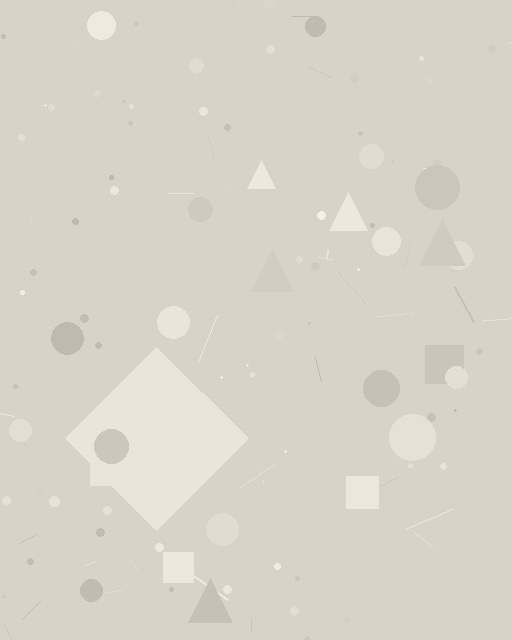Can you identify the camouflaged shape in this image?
The camouflaged shape is a diamond.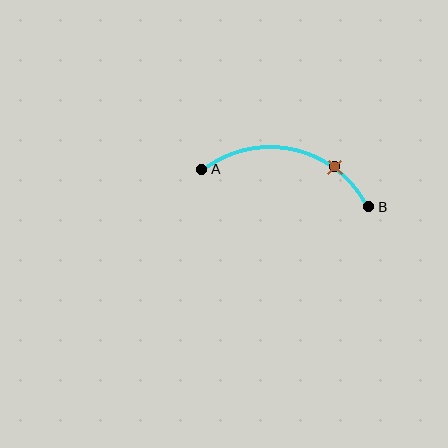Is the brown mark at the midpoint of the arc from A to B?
No. The brown mark lies on the arc but is closer to endpoint B. The arc midpoint would be at the point on the curve equidistant along the arc from both A and B.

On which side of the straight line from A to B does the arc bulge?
The arc bulges above the straight line connecting A and B.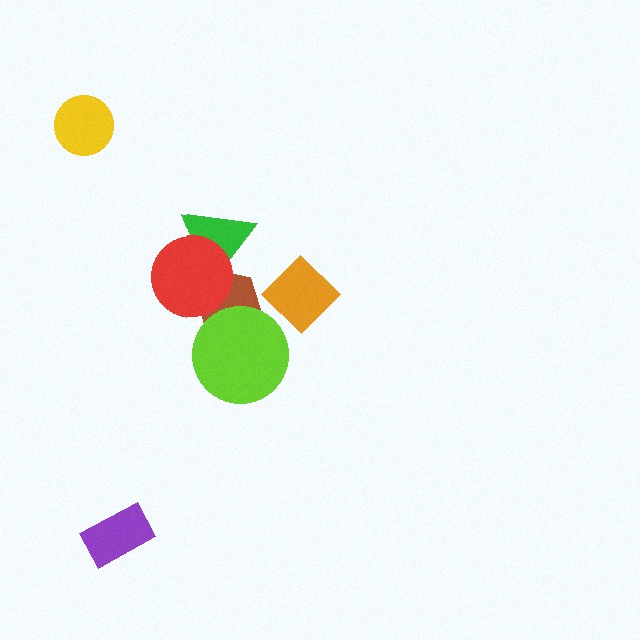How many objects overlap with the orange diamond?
0 objects overlap with the orange diamond.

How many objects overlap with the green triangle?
2 objects overlap with the green triangle.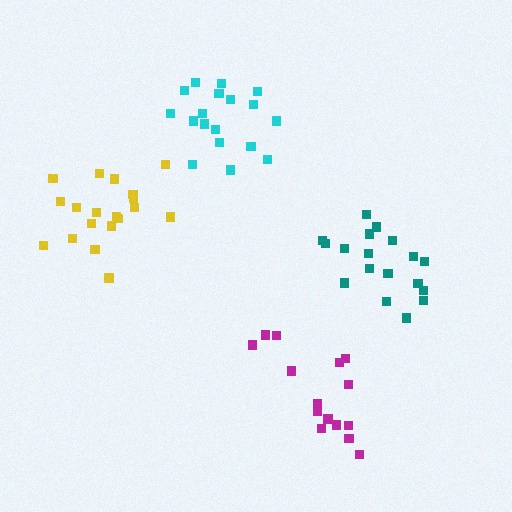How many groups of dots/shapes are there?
There are 4 groups.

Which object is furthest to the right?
The teal cluster is rightmost.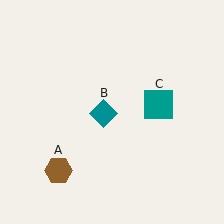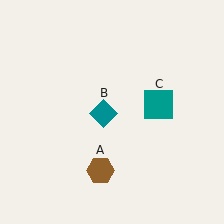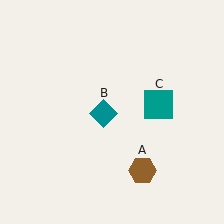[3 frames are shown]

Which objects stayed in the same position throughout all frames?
Teal diamond (object B) and teal square (object C) remained stationary.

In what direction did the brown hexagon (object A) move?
The brown hexagon (object A) moved right.